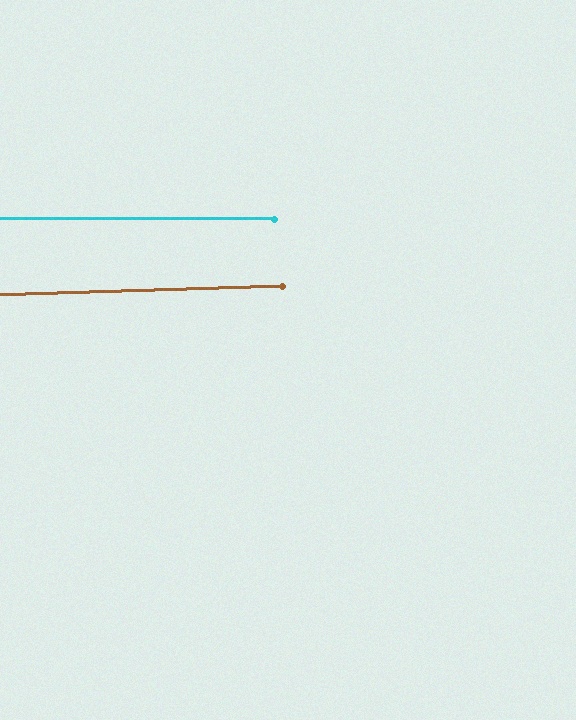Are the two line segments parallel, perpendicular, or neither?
Parallel — their directions differ by only 1.9°.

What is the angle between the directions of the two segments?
Approximately 2 degrees.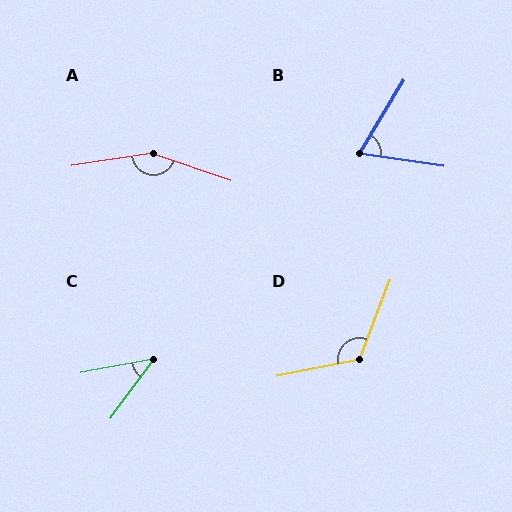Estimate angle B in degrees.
Approximately 67 degrees.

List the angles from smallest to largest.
C (43°), B (67°), D (122°), A (152°).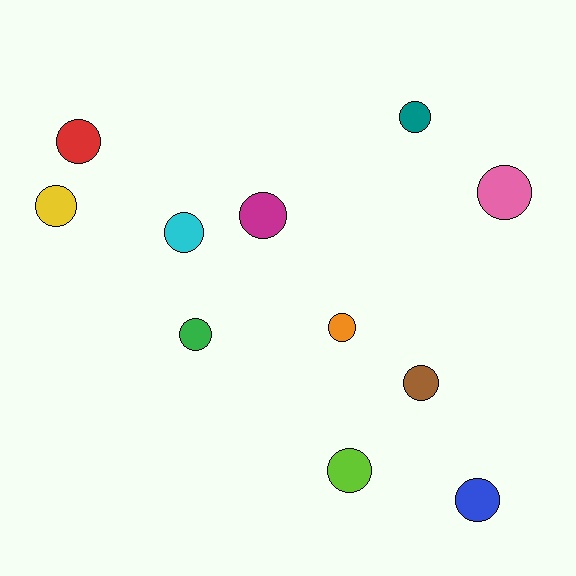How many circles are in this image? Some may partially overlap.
There are 11 circles.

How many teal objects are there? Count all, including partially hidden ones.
There is 1 teal object.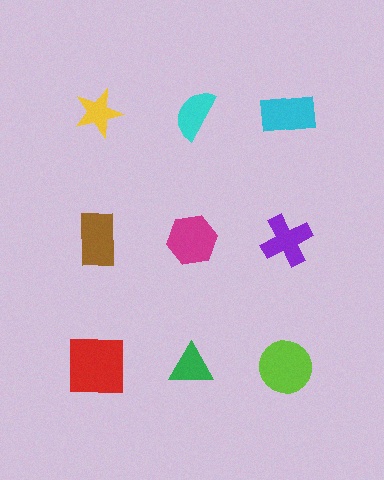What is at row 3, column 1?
A red square.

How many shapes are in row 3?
3 shapes.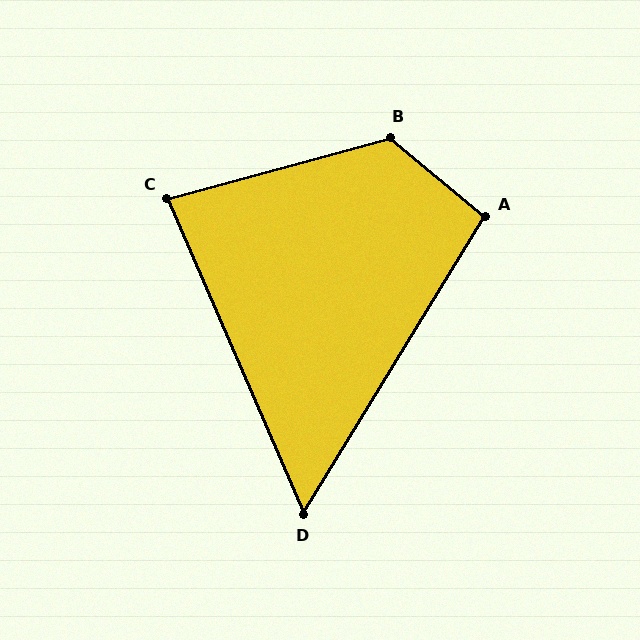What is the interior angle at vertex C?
Approximately 82 degrees (acute).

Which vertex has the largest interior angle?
B, at approximately 125 degrees.